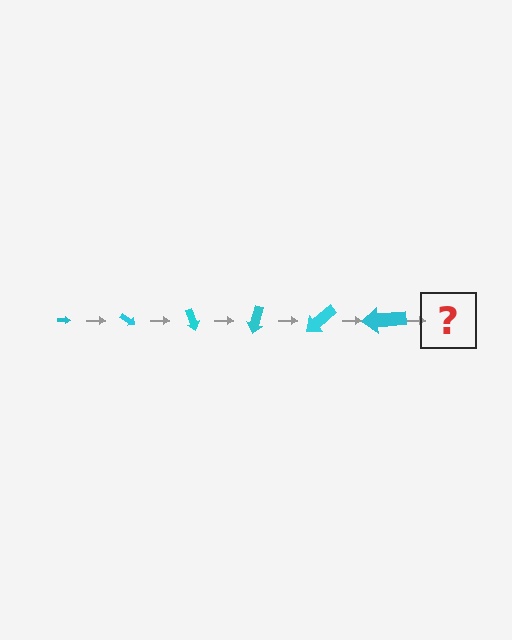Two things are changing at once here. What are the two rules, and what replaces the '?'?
The two rules are that the arrow grows larger each step and it rotates 35 degrees each step. The '?' should be an arrow, larger than the previous one and rotated 210 degrees from the start.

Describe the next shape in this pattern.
It should be an arrow, larger than the previous one and rotated 210 degrees from the start.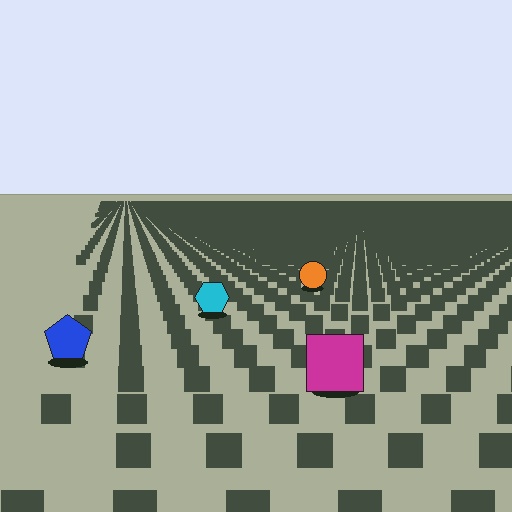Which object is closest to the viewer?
The magenta square is closest. The texture marks near it are larger and more spread out.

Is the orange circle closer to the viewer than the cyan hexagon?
No. The cyan hexagon is closer — you can tell from the texture gradient: the ground texture is coarser near it.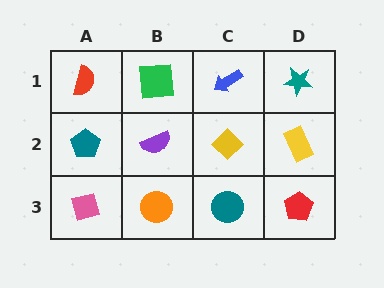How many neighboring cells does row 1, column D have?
2.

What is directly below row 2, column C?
A teal circle.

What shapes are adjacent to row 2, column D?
A teal star (row 1, column D), a red pentagon (row 3, column D), a yellow diamond (row 2, column C).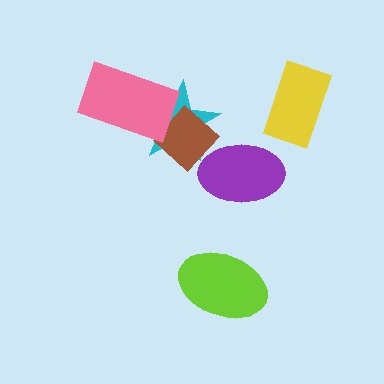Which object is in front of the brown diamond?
The pink rectangle is in front of the brown diamond.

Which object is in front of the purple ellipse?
The brown diamond is in front of the purple ellipse.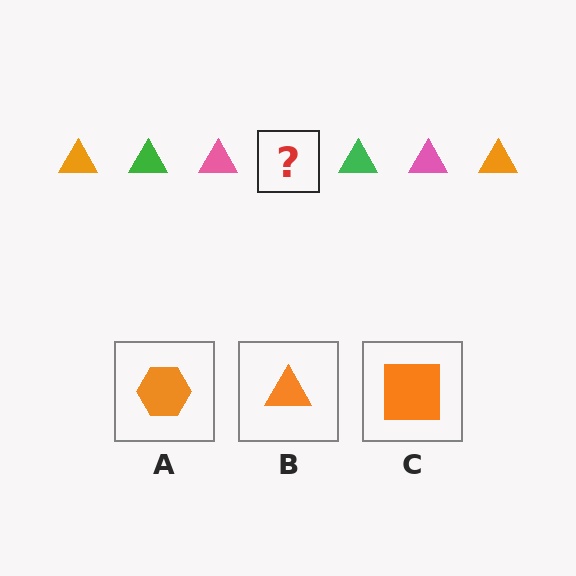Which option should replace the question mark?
Option B.